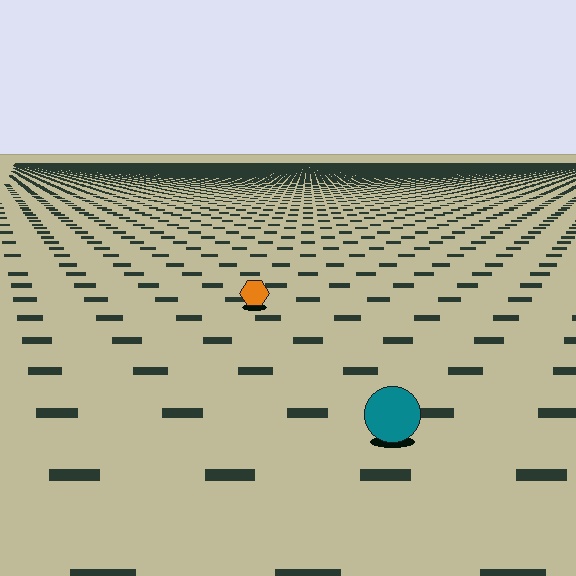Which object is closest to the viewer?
The teal circle is closest. The texture marks near it are larger and more spread out.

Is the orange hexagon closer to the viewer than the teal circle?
No. The teal circle is closer — you can tell from the texture gradient: the ground texture is coarser near it.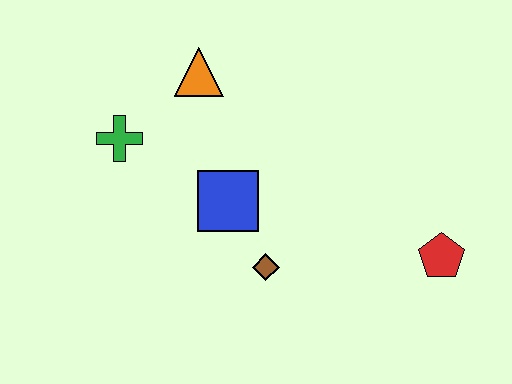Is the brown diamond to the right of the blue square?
Yes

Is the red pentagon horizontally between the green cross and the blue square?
No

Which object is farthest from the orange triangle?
The red pentagon is farthest from the orange triangle.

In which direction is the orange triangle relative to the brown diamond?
The orange triangle is above the brown diamond.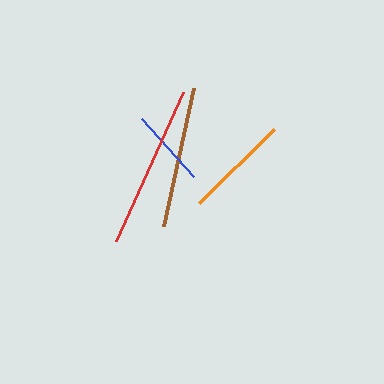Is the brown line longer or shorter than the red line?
The red line is longer than the brown line.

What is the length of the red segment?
The red segment is approximately 164 pixels long.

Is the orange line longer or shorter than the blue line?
The orange line is longer than the blue line.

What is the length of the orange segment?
The orange segment is approximately 105 pixels long.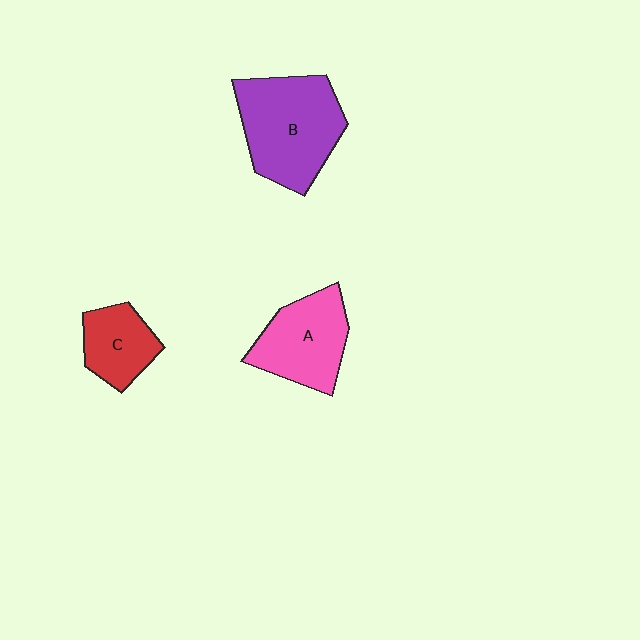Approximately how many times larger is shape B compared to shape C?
Approximately 2.0 times.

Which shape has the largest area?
Shape B (purple).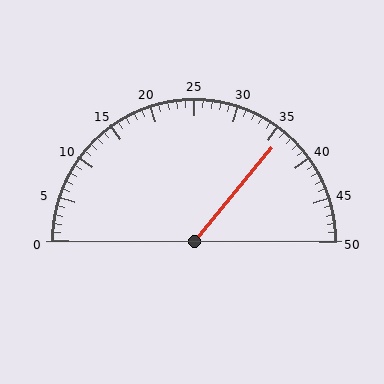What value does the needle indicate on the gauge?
The needle indicates approximately 36.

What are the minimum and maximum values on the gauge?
The gauge ranges from 0 to 50.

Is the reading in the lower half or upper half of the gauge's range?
The reading is in the upper half of the range (0 to 50).